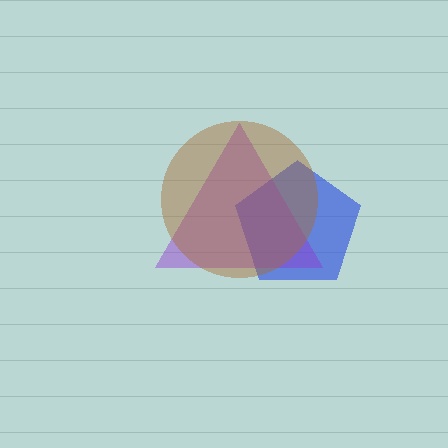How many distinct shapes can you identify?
There are 3 distinct shapes: a blue pentagon, a purple triangle, a brown circle.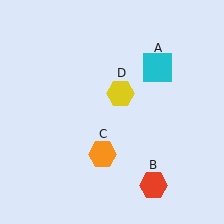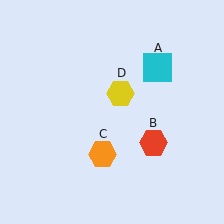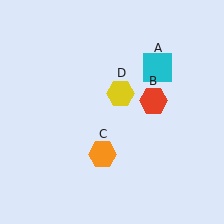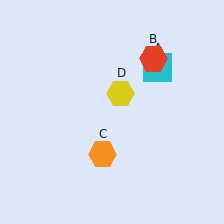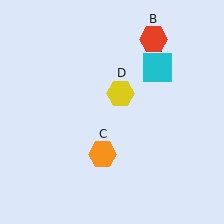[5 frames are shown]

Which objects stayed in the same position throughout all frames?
Cyan square (object A) and orange hexagon (object C) and yellow hexagon (object D) remained stationary.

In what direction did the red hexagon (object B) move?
The red hexagon (object B) moved up.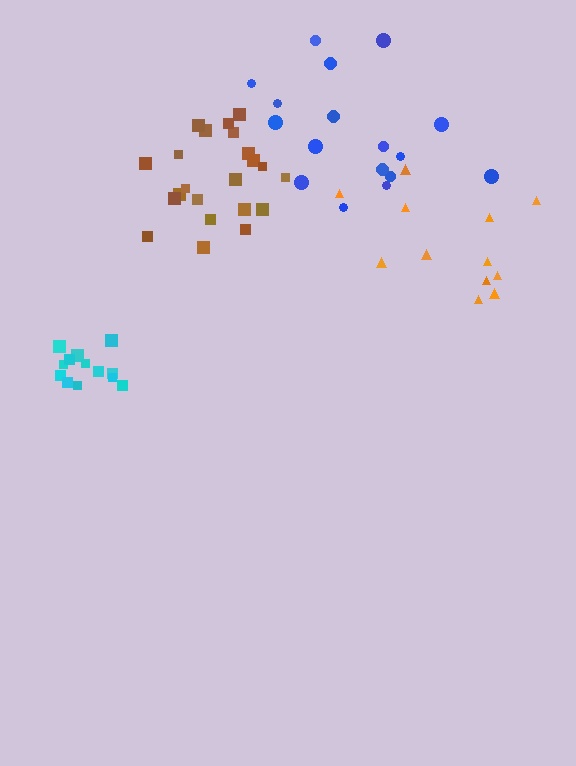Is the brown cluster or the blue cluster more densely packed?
Brown.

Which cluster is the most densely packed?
Cyan.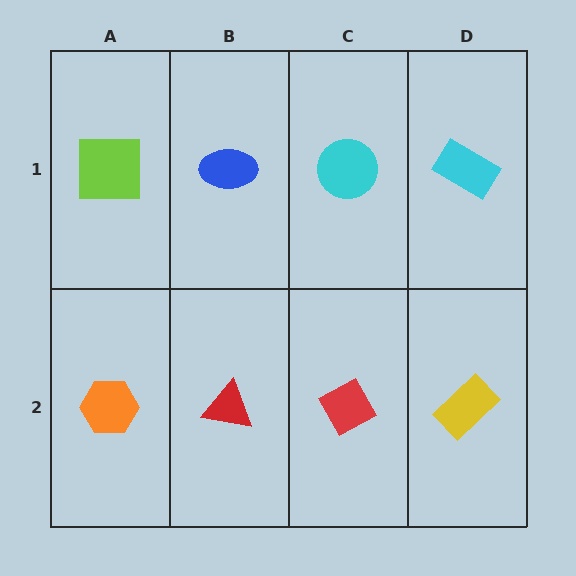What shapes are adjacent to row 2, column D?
A cyan rectangle (row 1, column D), a red diamond (row 2, column C).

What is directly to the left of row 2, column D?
A red diamond.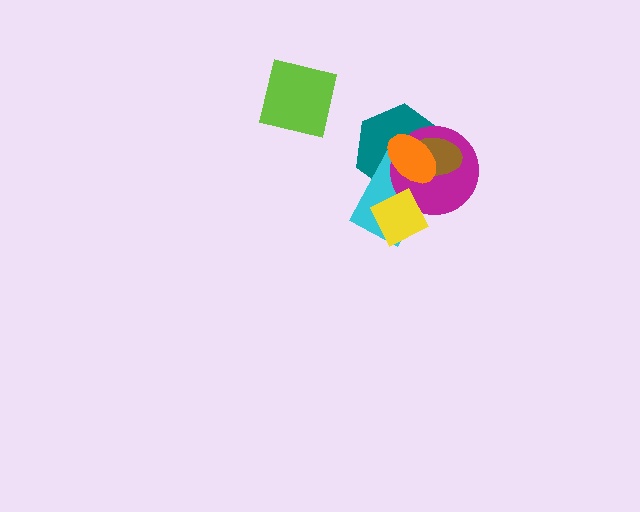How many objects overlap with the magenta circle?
5 objects overlap with the magenta circle.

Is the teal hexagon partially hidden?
Yes, it is partially covered by another shape.